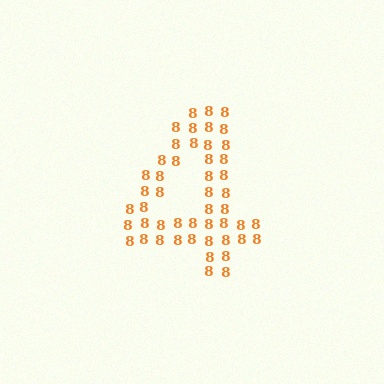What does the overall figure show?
The overall figure shows the digit 4.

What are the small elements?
The small elements are digit 8's.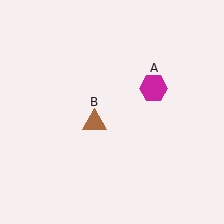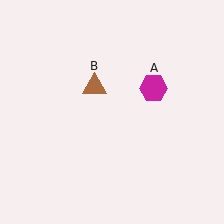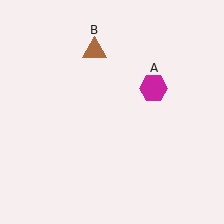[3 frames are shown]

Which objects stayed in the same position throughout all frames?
Magenta hexagon (object A) remained stationary.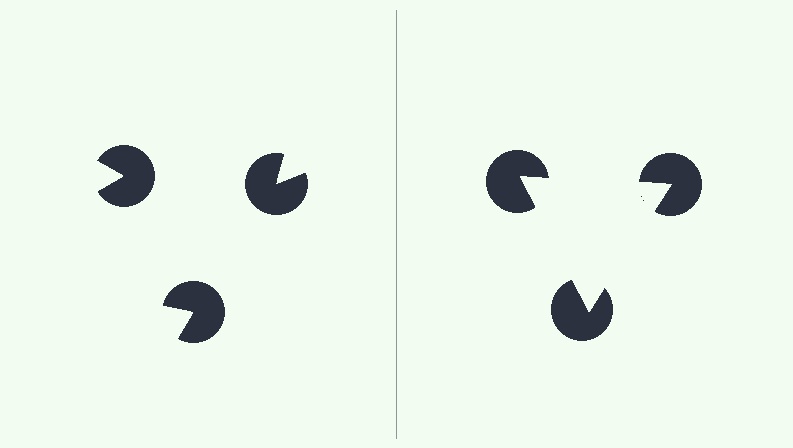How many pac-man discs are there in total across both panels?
6 — 3 on each side.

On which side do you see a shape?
An illusory triangle appears on the right side. On the left side the wedge cuts are rotated, so no coherent shape forms.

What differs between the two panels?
The pac-man discs are positioned identically on both sides; only the wedge orientations differ. On the right they align to a triangle; on the left they are misaligned.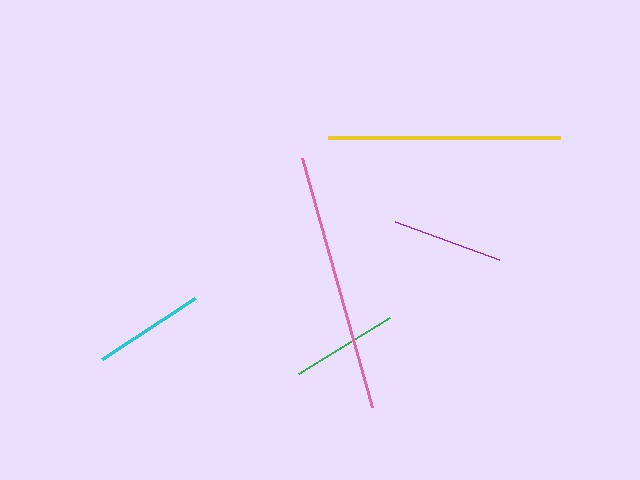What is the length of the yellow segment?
The yellow segment is approximately 232 pixels long.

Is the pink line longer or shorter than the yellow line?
The pink line is longer than the yellow line.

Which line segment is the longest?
The pink line is the longest at approximately 259 pixels.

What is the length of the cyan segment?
The cyan segment is approximately 112 pixels long.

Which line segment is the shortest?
The green line is the shortest at approximately 107 pixels.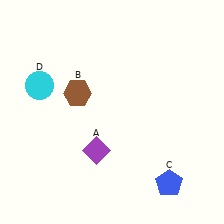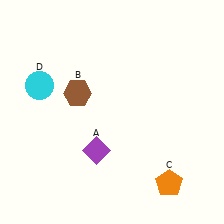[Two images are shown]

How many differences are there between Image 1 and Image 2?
There is 1 difference between the two images.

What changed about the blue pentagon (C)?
In Image 1, C is blue. In Image 2, it changed to orange.